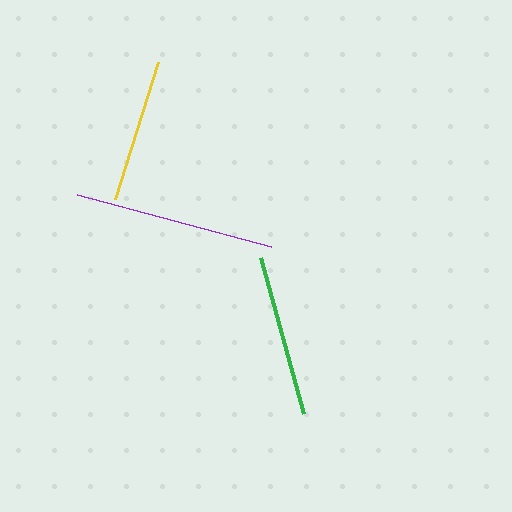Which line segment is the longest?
The purple line is the longest at approximately 202 pixels.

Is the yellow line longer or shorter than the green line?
The green line is longer than the yellow line.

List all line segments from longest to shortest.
From longest to shortest: purple, green, yellow.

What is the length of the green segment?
The green segment is approximately 161 pixels long.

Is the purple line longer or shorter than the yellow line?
The purple line is longer than the yellow line.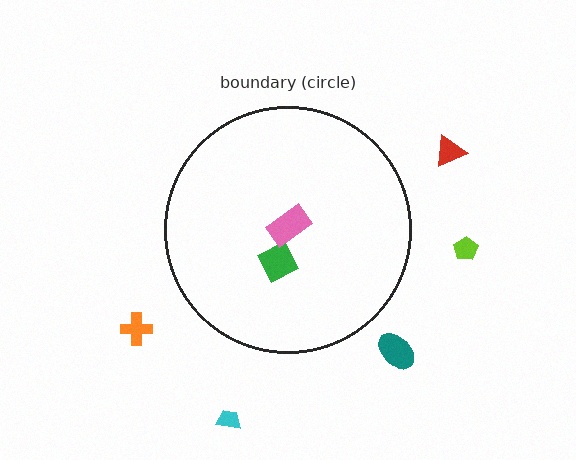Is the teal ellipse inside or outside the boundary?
Outside.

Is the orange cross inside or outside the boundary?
Outside.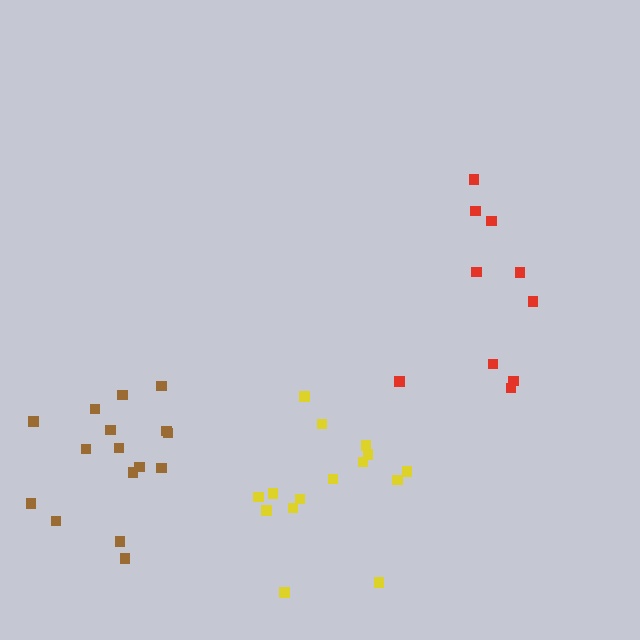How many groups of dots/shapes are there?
There are 3 groups.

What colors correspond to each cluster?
The clusters are colored: brown, yellow, red.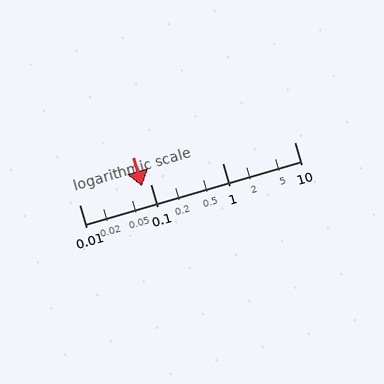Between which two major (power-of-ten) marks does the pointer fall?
The pointer is between 0.01 and 0.1.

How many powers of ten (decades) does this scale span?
The scale spans 3 decades, from 0.01 to 10.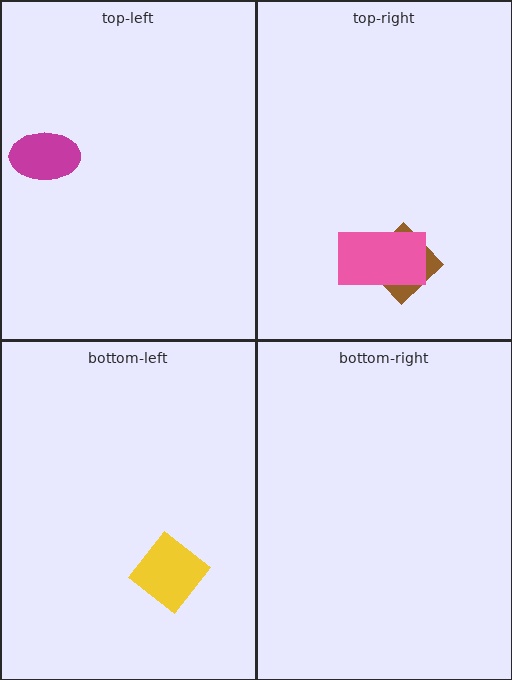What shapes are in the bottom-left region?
The yellow diamond.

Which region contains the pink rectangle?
The top-right region.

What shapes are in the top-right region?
The brown diamond, the pink rectangle.